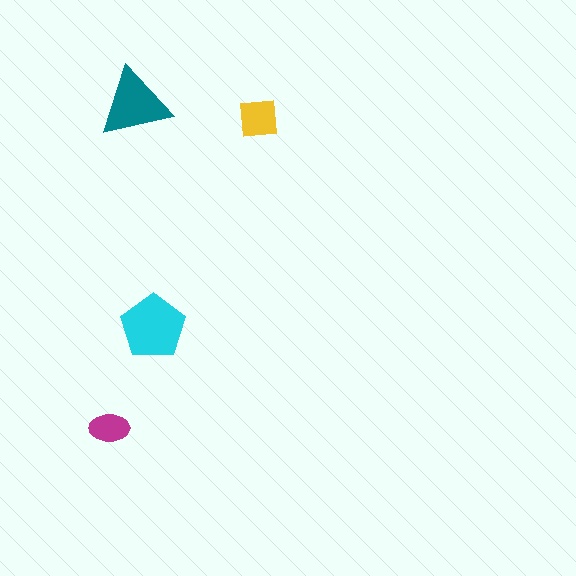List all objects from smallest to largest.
The magenta ellipse, the yellow square, the teal triangle, the cyan pentagon.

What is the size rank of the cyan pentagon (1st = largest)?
1st.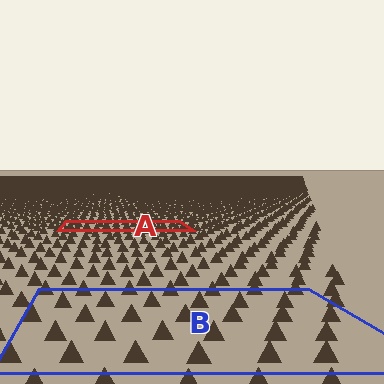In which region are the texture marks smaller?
The texture marks are smaller in region A, because it is farther away.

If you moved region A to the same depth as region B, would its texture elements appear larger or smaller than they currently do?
They would appear larger. At a closer depth, the same texture elements are projected at a bigger on-screen size.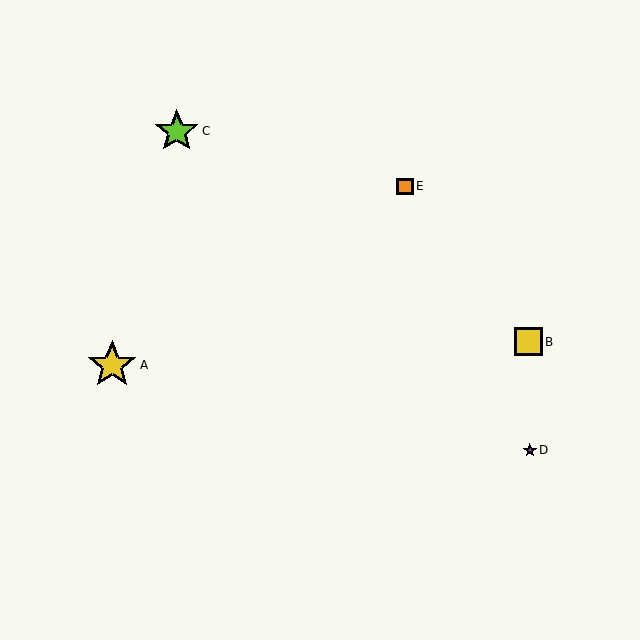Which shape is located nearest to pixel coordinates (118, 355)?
The yellow star (labeled A) at (112, 365) is nearest to that location.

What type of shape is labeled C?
Shape C is a lime star.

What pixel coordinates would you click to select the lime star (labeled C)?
Click at (177, 131) to select the lime star C.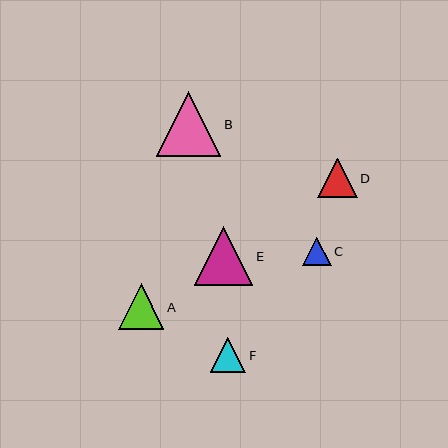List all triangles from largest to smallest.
From largest to smallest: B, E, A, D, F, C.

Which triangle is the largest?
Triangle B is the largest with a size of approximately 65 pixels.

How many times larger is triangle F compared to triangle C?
Triangle F is approximately 1.2 times the size of triangle C.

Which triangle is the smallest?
Triangle C is the smallest with a size of approximately 28 pixels.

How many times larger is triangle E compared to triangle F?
Triangle E is approximately 1.7 times the size of triangle F.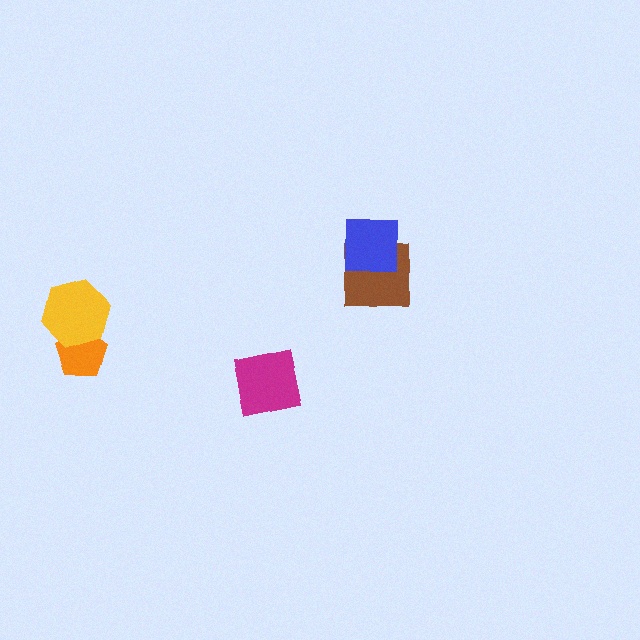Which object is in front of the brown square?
The blue square is in front of the brown square.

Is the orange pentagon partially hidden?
Yes, it is partially covered by another shape.